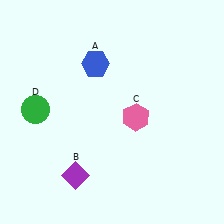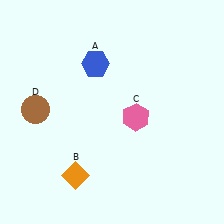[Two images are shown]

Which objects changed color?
B changed from purple to orange. D changed from green to brown.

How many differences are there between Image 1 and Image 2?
There are 2 differences between the two images.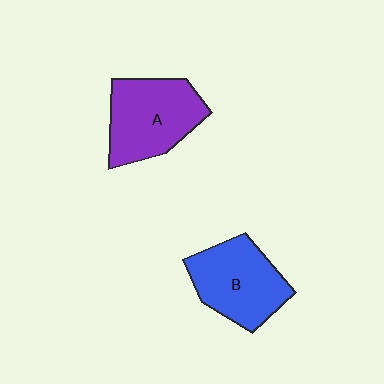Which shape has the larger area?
Shape A (purple).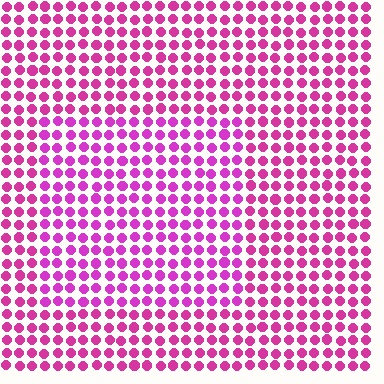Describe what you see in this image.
The image is filled with small magenta elements in a uniform arrangement. A rectangle-shaped region is visible where the elements are tinted to a slightly different hue, forming a subtle color boundary.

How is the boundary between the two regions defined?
The boundary is defined purely by a slight shift in hue (about 16 degrees). Spacing, size, and orientation are identical on both sides.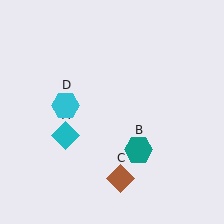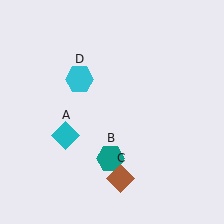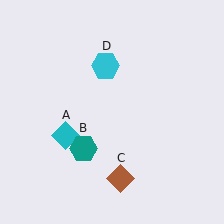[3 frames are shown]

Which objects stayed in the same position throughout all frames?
Cyan diamond (object A) and brown diamond (object C) remained stationary.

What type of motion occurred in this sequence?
The teal hexagon (object B), cyan hexagon (object D) rotated clockwise around the center of the scene.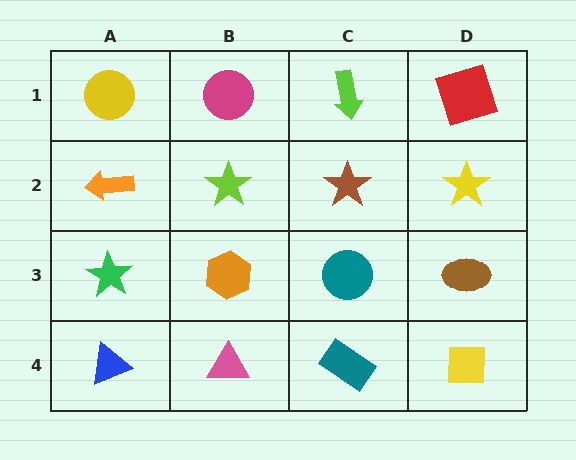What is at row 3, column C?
A teal circle.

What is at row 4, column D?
A yellow square.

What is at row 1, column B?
A magenta circle.